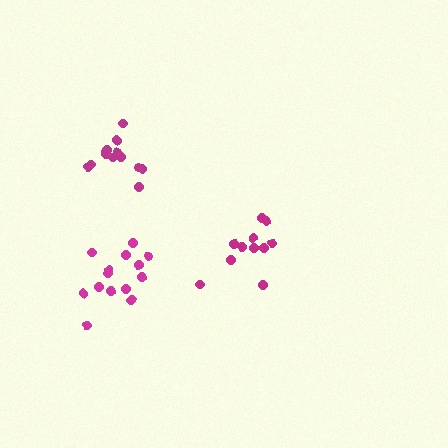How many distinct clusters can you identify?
There are 3 distinct clusters.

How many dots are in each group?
Group 1: 14 dots, Group 2: 11 dots, Group 3: 13 dots (38 total).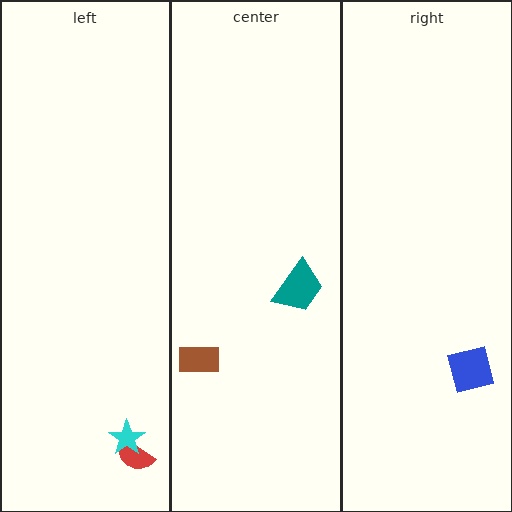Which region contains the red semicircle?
The left region.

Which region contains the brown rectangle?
The center region.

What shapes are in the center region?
The teal trapezoid, the brown rectangle.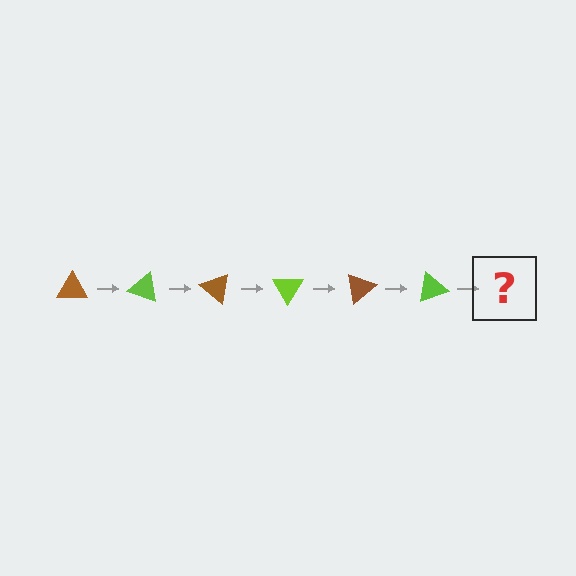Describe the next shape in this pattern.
It should be a brown triangle, rotated 120 degrees from the start.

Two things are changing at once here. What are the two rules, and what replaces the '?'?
The two rules are that it rotates 20 degrees each step and the color cycles through brown and lime. The '?' should be a brown triangle, rotated 120 degrees from the start.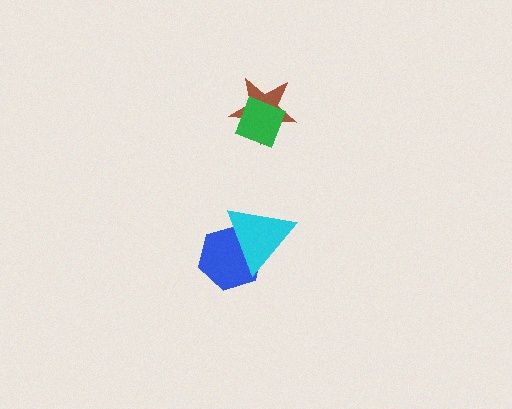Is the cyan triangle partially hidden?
No, no other shape covers it.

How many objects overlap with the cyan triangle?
1 object overlaps with the cyan triangle.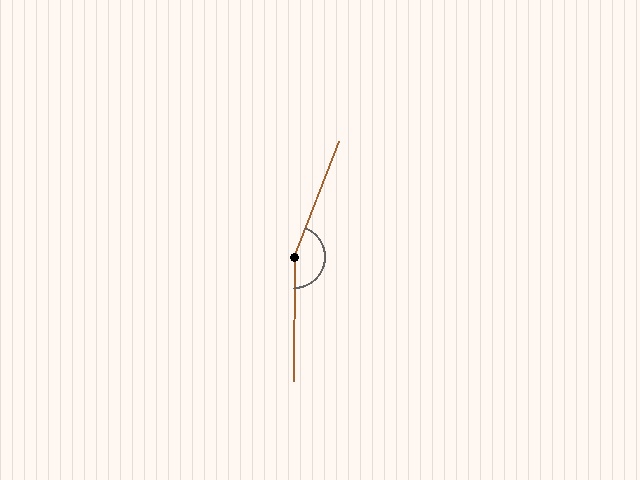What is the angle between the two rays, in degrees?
Approximately 159 degrees.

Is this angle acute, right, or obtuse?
It is obtuse.